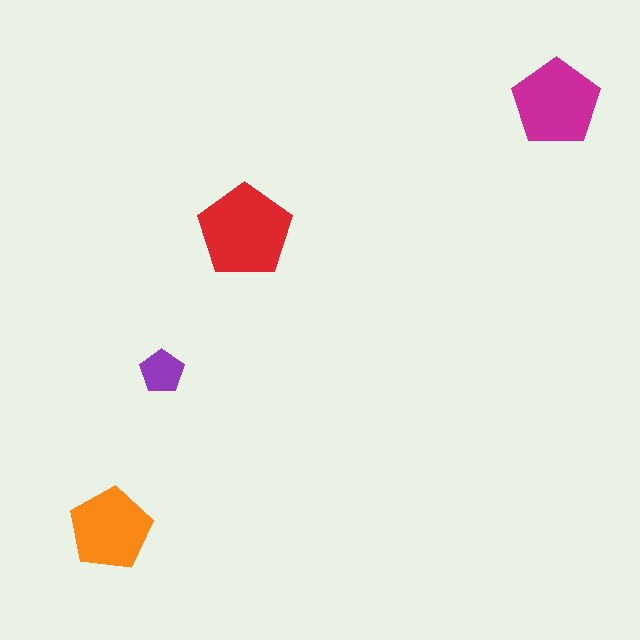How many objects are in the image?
There are 4 objects in the image.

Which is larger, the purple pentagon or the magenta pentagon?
The magenta one.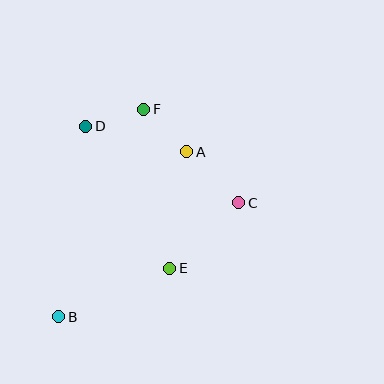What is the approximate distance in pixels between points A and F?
The distance between A and F is approximately 61 pixels.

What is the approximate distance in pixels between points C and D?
The distance between C and D is approximately 171 pixels.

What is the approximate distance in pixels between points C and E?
The distance between C and E is approximately 95 pixels.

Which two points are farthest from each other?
Points B and F are farthest from each other.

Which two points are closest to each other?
Points D and F are closest to each other.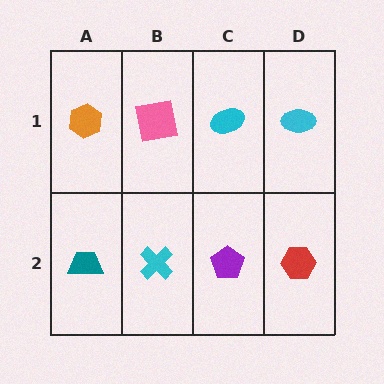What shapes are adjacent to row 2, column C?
A cyan ellipse (row 1, column C), a cyan cross (row 2, column B), a red hexagon (row 2, column D).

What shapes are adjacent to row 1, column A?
A teal trapezoid (row 2, column A), a pink square (row 1, column B).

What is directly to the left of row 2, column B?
A teal trapezoid.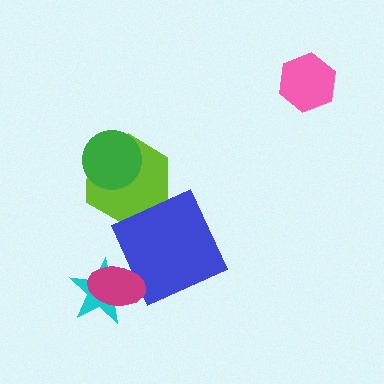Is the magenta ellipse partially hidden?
No, no other shape covers it.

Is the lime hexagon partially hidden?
Yes, it is partially covered by another shape.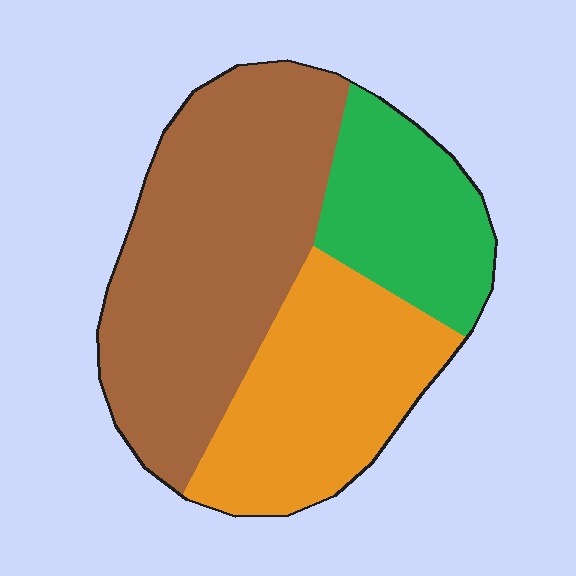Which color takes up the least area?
Green, at roughly 20%.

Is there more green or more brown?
Brown.